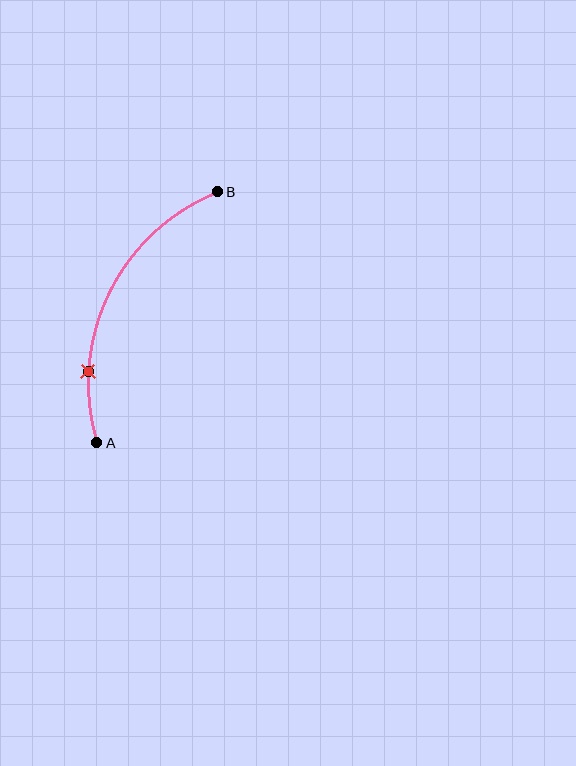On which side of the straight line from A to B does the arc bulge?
The arc bulges to the left of the straight line connecting A and B.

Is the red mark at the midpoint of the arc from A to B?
No. The red mark lies on the arc but is closer to endpoint A. The arc midpoint would be at the point on the curve equidistant along the arc from both A and B.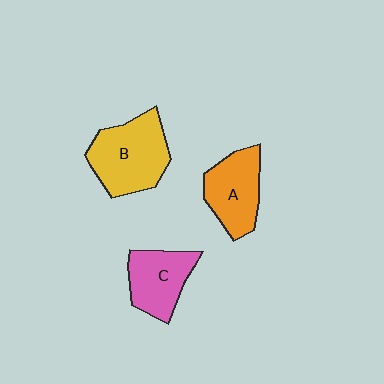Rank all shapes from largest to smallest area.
From largest to smallest: B (yellow), A (orange), C (pink).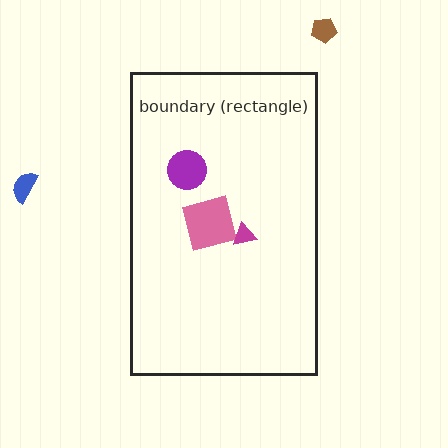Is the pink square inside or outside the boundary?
Inside.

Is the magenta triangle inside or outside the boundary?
Inside.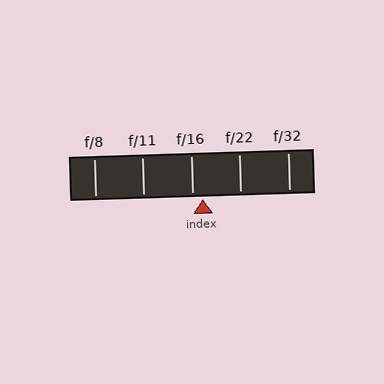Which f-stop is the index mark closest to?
The index mark is closest to f/16.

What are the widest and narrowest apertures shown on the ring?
The widest aperture shown is f/8 and the narrowest is f/32.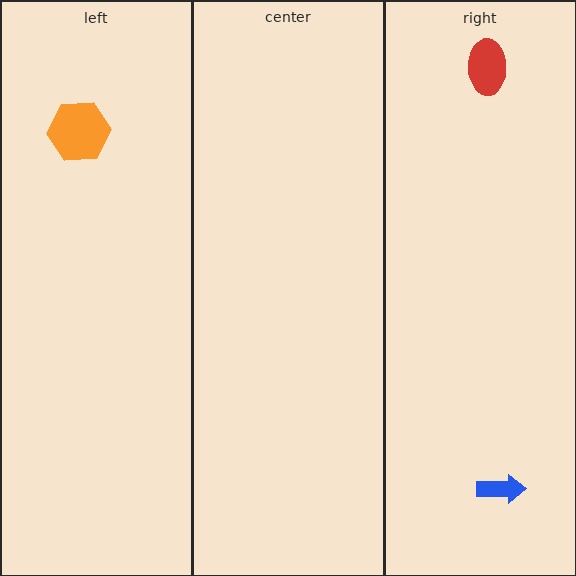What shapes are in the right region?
The red ellipse, the blue arrow.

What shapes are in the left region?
The orange hexagon.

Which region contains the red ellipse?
The right region.